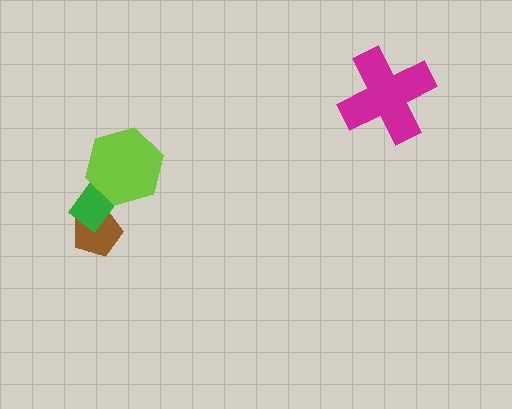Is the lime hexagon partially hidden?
No, no other shape covers it.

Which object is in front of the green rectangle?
The lime hexagon is in front of the green rectangle.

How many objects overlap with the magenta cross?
0 objects overlap with the magenta cross.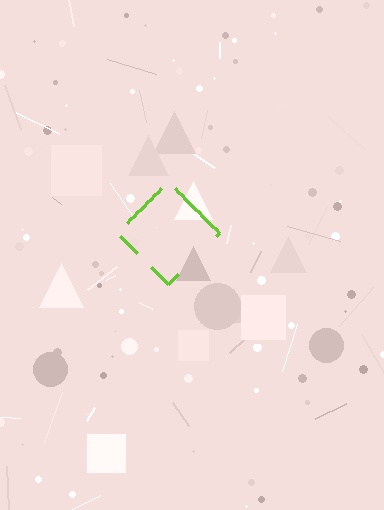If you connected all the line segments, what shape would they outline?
They would outline a diamond.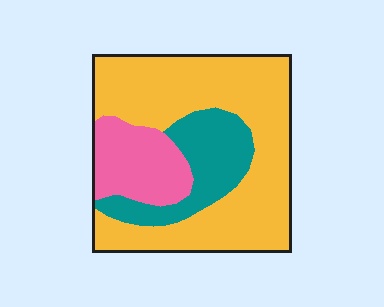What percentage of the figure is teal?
Teal takes up about one fifth (1/5) of the figure.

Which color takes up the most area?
Yellow, at roughly 65%.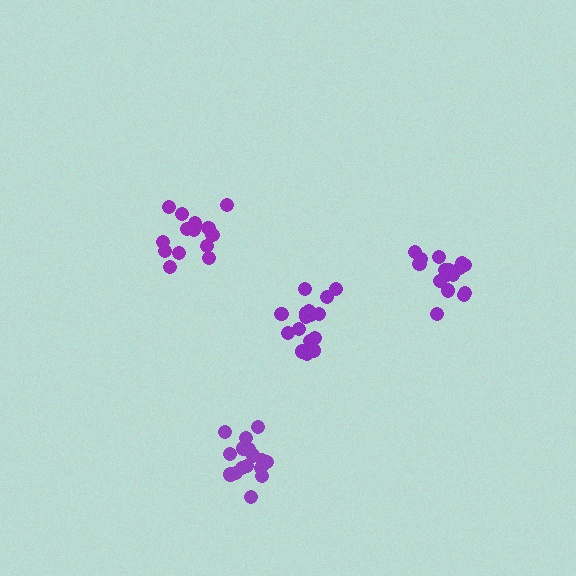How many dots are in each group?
Group 1: 14 dots, Group 2: 16 dots, Group 3: 16 dots, Group 4: 17 dots (63 total).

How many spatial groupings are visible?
There are 4 spatial groupings.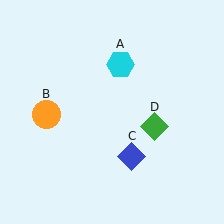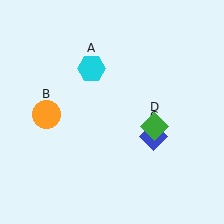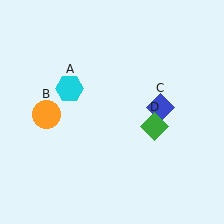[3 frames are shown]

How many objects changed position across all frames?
2 objects changed position: cyan hexagon (object A), blue diamond (object C).